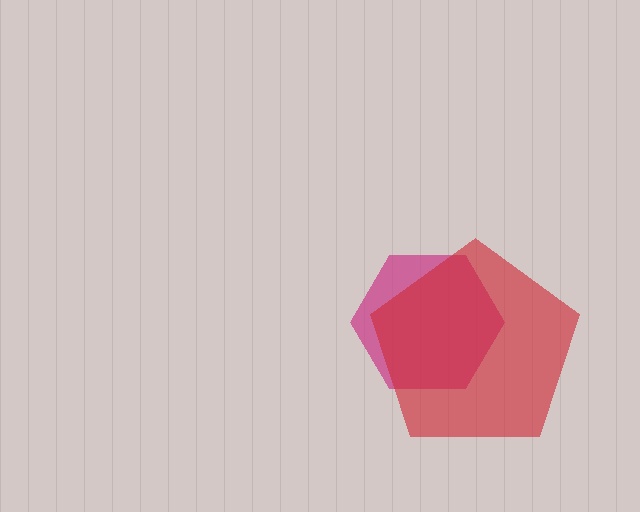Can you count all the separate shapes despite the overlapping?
Yes, there are 2 separate shapes.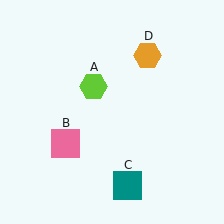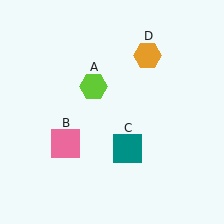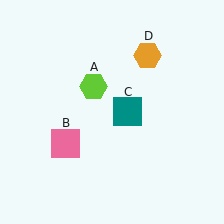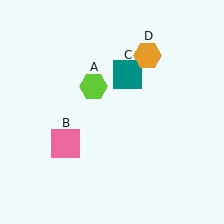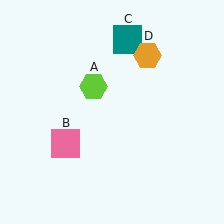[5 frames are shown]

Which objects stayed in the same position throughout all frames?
Lime hexagon (object A) and pink square (object B) and orange hexagon (object D) remained stationary.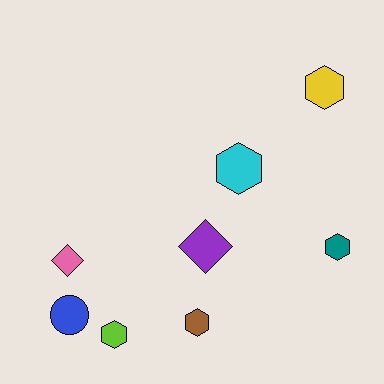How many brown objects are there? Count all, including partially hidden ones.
There is 1 brown object.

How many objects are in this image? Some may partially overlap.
There are 8 objects.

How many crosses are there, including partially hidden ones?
There are no crosses.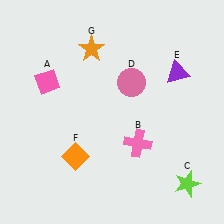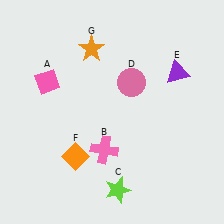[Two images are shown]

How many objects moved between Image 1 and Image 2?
2 objects moved between the two images.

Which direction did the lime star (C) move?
The lime star (C) moved left.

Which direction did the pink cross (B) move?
The pink cross (B) moved left.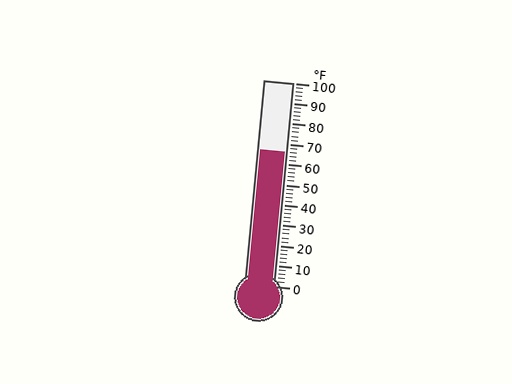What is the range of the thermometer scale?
The thermometer scale ranges from 0°F to 100°F.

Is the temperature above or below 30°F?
The temperature is above 30°F.